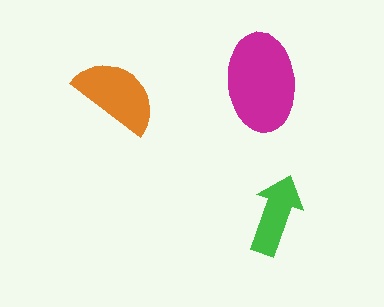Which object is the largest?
The magenta ellipse.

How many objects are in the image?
There are 3 objects in the image.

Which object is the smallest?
The green arrow.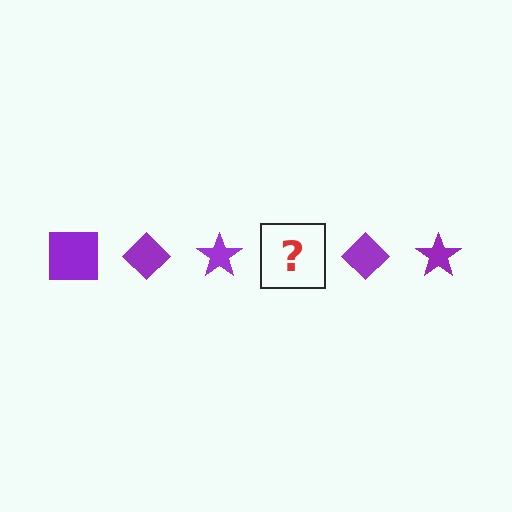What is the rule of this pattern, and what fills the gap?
The rule is that the pattern cycles through square, diamond, star shapes in purple. The gap should be filled with a purple square.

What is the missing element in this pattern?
The missing element is a purple square.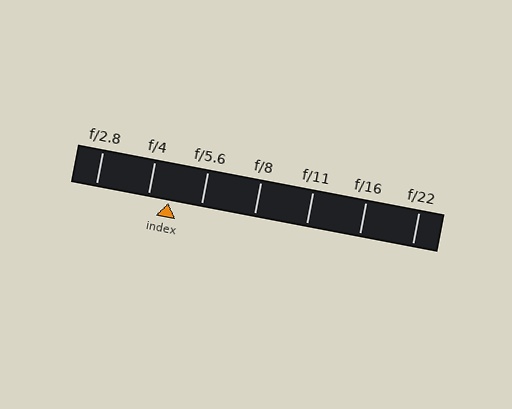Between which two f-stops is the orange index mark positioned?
The index mark is between f/4 and f/5.6.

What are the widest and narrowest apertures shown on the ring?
The widest aperture shown is f/2.8 and the narrowest is f/22.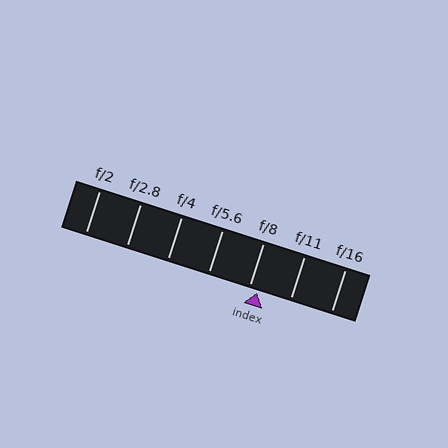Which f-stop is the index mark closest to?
The index mark is closest to f/8.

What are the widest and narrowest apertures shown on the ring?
The widest aperture shown is f/2 and the narrowest is f/16.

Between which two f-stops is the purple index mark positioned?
The index mark is between f/8 and f/11.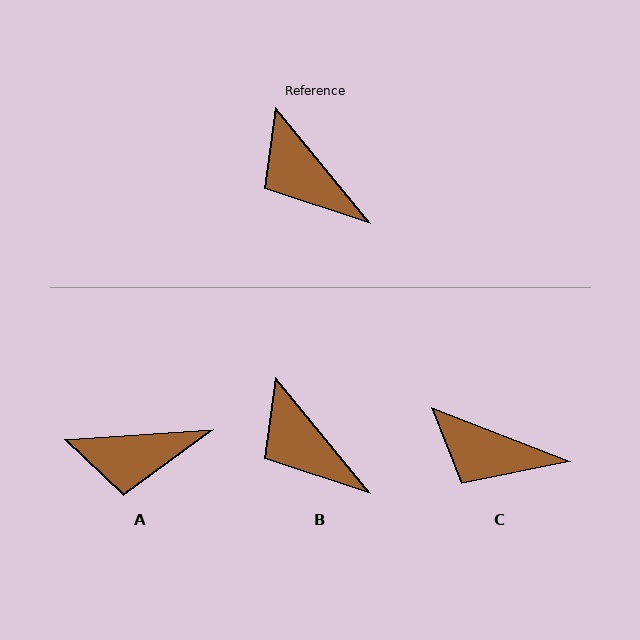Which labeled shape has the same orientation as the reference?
B.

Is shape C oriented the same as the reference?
No, it is off by about 30 degrees.